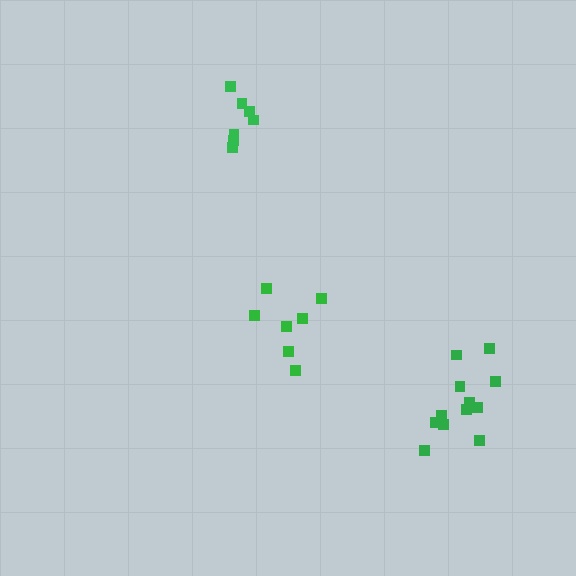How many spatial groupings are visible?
There are 3 spatial groupings.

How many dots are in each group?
Group 1: 7 dots, Group 2: 12 dots, Group 3: 7 dots (26 total).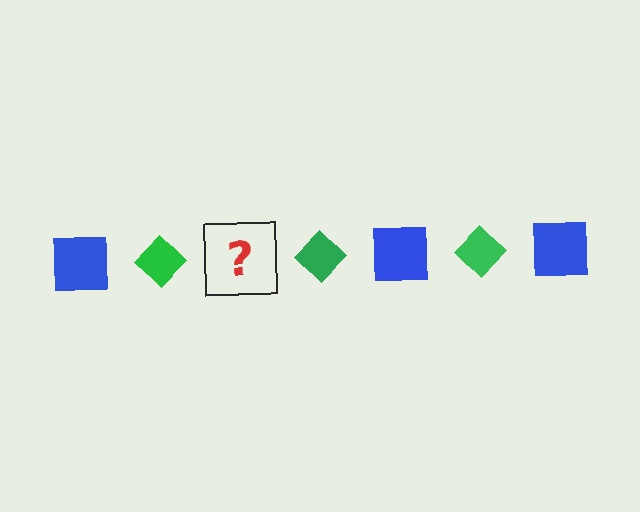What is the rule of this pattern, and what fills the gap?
The rule is that the pattern alternates between blue square and green diamond. The gap should be filled with a blue square.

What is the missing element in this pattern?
The missing element is a blue square.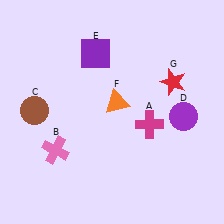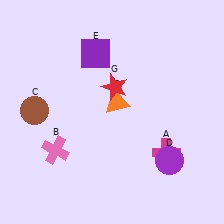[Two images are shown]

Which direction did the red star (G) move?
The red star (G) moved left.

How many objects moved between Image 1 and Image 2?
3 objects moved between the two images.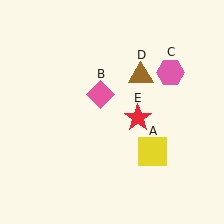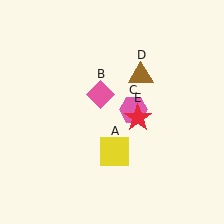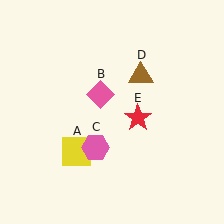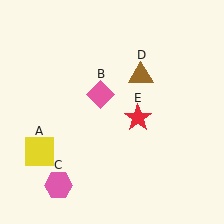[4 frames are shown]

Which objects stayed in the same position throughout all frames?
Pink diamond (object B) and brown triangle (object D) and red star (object E) remained stationary.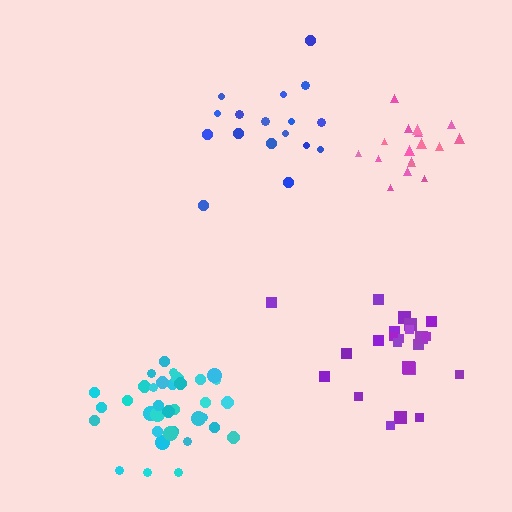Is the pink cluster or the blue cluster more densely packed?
Pink.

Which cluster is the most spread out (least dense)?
Purple.